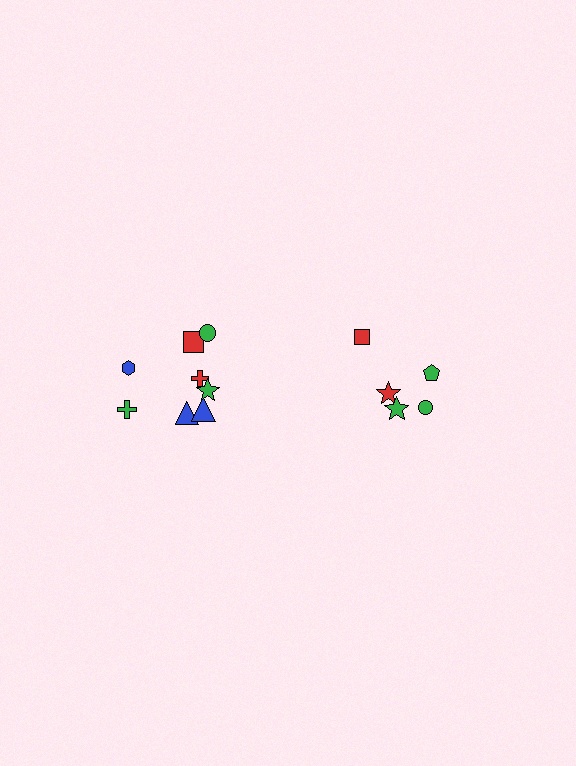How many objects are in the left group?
There are 8 objects.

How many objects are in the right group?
There are 5 objects.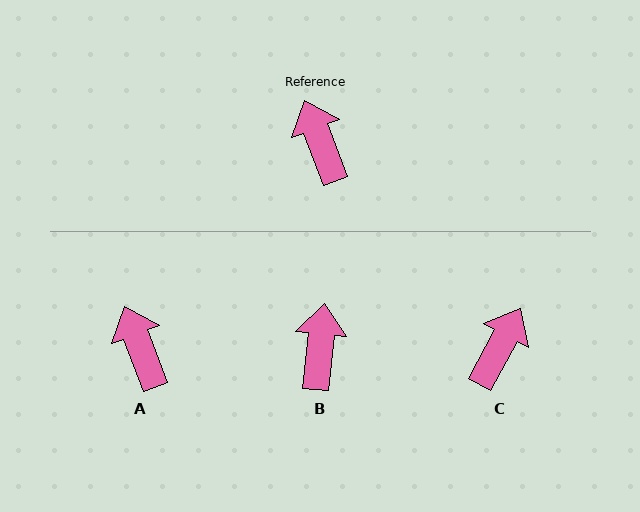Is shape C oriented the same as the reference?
No, it is off by about 49 degrees.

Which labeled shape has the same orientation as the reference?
A.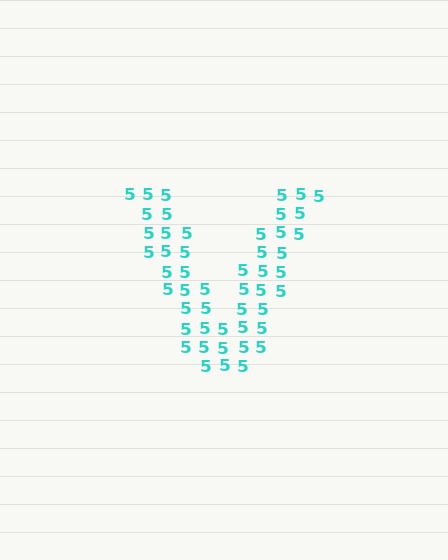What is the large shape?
The large shape is the letter V.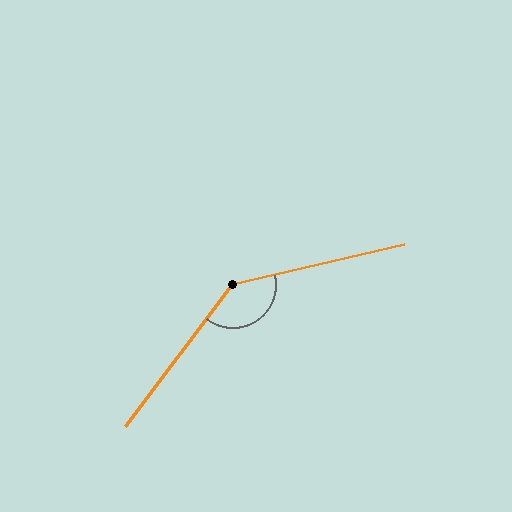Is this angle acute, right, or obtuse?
It is obtuse.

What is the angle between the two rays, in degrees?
Approximately 140 degrees.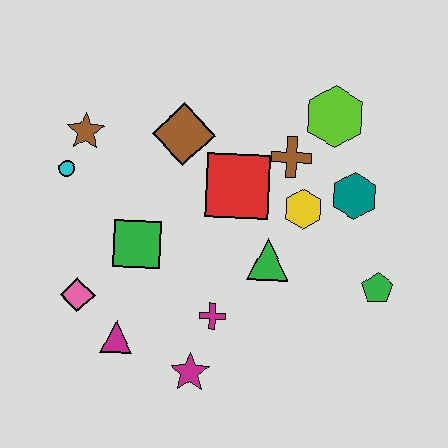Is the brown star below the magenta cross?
No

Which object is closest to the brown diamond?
The red square is closest to the brown diamond.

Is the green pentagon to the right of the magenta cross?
Yes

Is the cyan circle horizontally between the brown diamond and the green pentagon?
No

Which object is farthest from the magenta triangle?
The lime hexagon is farthest from the magenta triangle.